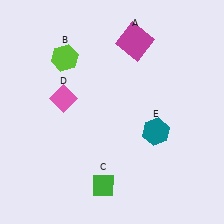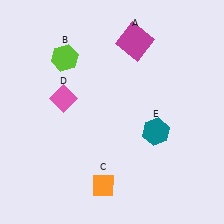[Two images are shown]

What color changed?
The diamond (C) changed from green in Image 1 to orange in Image 2.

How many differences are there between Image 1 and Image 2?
There is 1 difference between the two images.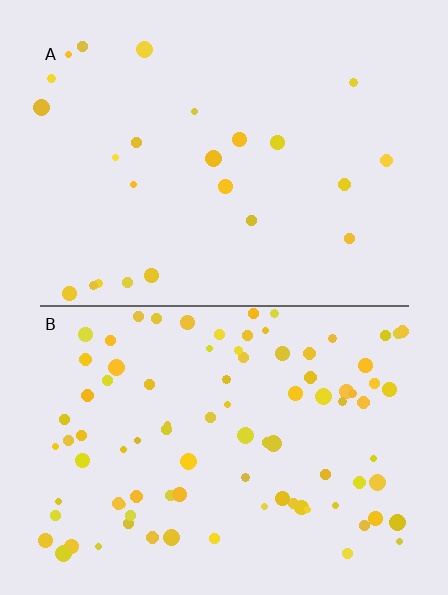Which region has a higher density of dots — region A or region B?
B (the bottom).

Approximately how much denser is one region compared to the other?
Approximately 3.8× — region B over region A.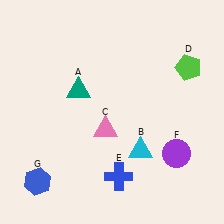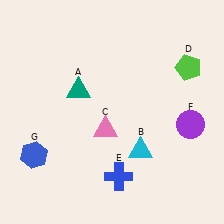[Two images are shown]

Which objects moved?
The objects that moved are: the purple circle (F), the blue hexagon (G).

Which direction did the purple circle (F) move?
The purple circle (F) moved up.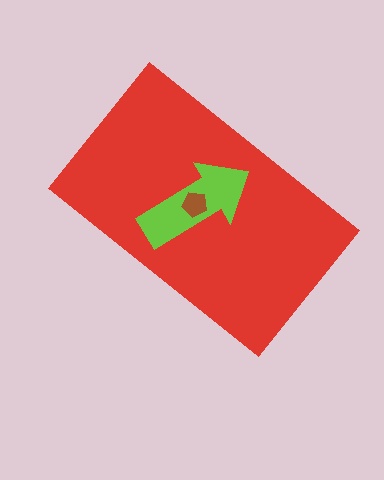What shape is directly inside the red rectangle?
The lime arrow.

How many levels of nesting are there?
3.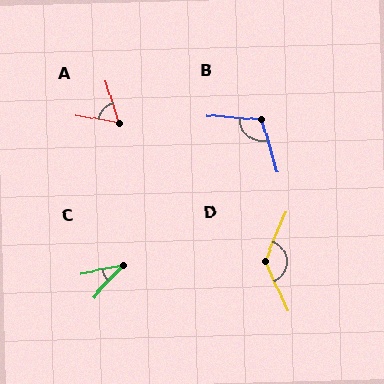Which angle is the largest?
D, at approximately 133 degrees.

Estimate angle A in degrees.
Approximately 63 degrees.